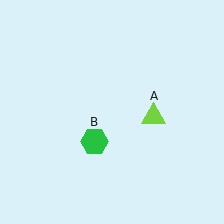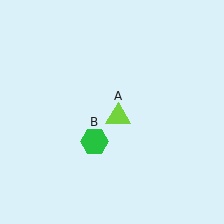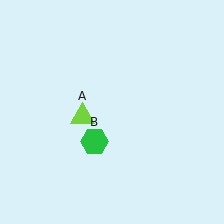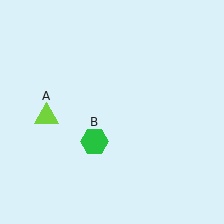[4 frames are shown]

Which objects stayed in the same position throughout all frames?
Green hexagon (object B) remained stationary.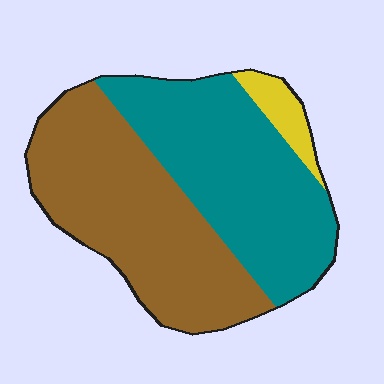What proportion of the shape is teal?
Teal covers 45% of the shape.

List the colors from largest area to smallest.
From largest to smallest: brown, teal, yellow.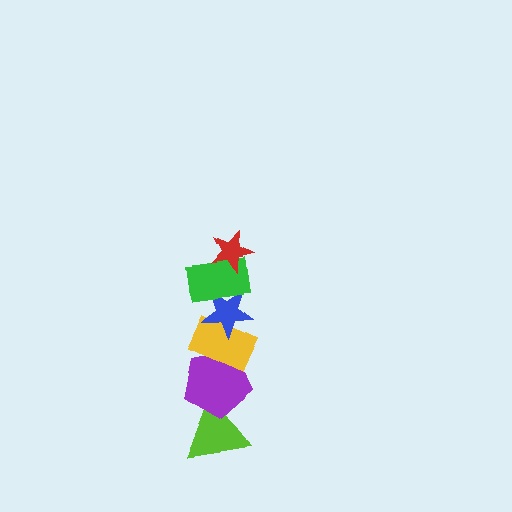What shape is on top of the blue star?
The green rectangle is on top of the blue star.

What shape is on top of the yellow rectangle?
The blue star is on top of the yellow rectangle.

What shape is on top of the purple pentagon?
The yellow rectangle is on top of the purple pentagon.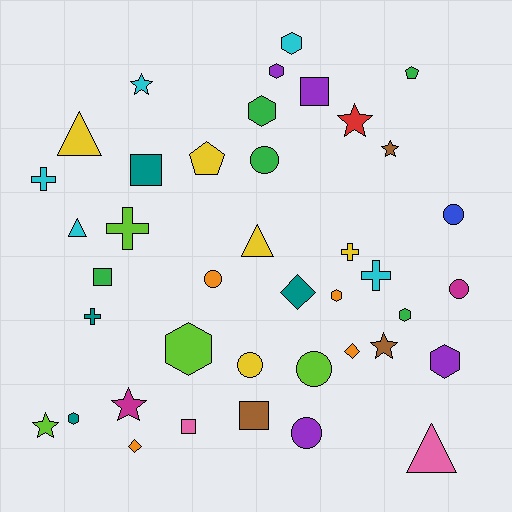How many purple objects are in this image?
There are 4 purple objects.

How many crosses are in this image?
There are 5 crosses.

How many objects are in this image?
There are 40 objects.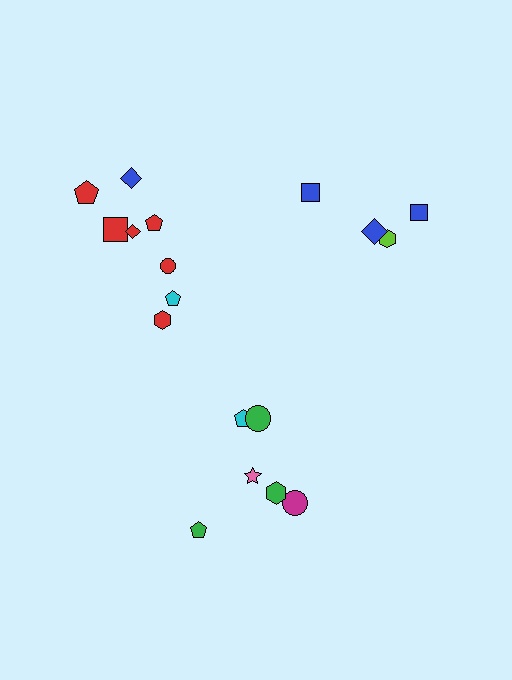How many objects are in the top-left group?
There are 8 objects.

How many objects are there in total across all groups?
There are 18 objects.